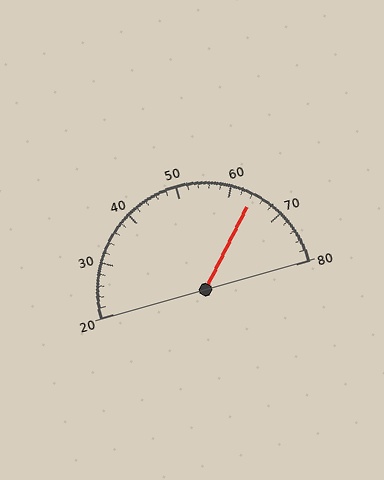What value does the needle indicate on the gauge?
The needle indicates approximately 64.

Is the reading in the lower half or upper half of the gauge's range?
The reading is in the upper half of the range (20 to 80).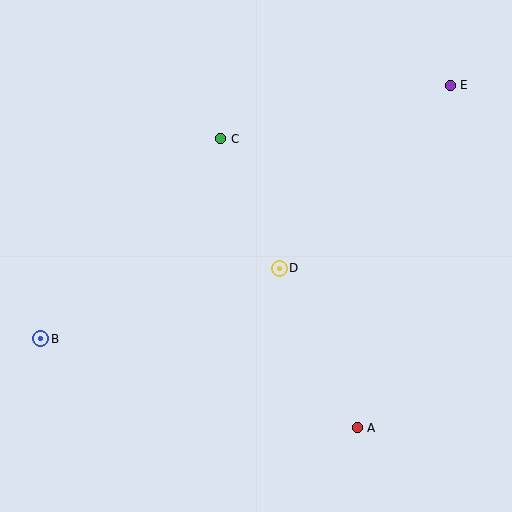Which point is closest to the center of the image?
Point D at (279, 268) is closest to the center.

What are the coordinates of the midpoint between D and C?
The midpoint between D and C is at (250, 204).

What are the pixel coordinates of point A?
Point A is at (357, 428).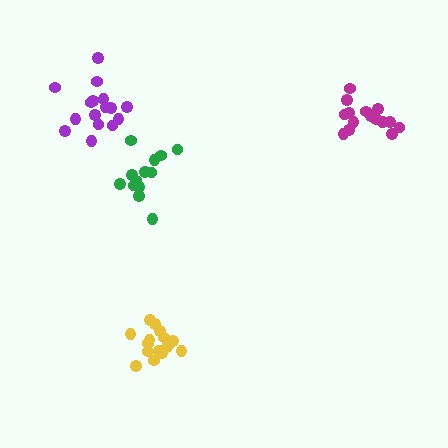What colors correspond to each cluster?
The clusters are colored: purple, yellow, magenta, green.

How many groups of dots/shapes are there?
There are 4 groups.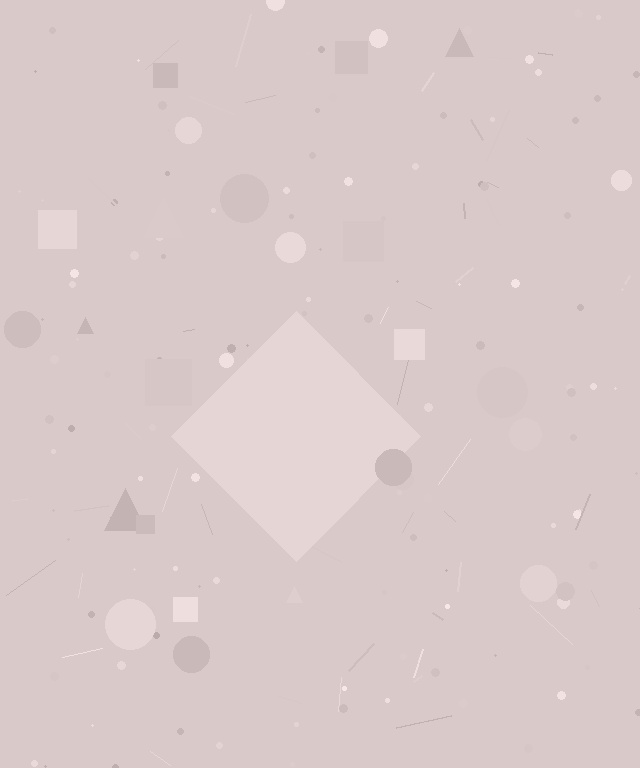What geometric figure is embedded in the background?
A diamond is embedded in the background.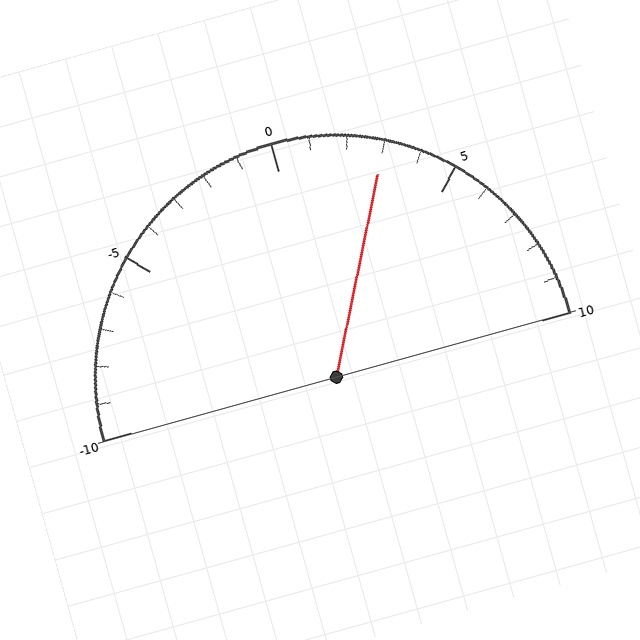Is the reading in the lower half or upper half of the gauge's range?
The reading is in the upper half of the range (-10 to 10).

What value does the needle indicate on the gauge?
The needle indicates approximately 3.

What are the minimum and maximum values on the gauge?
The gauge ranges from -10 to 10.